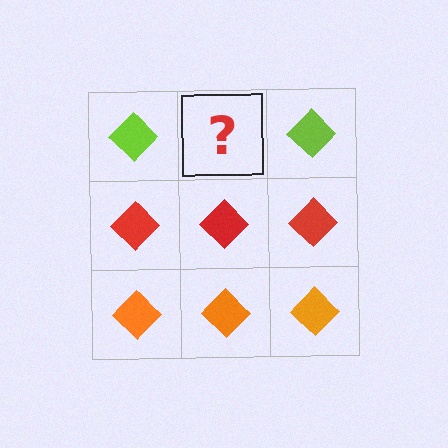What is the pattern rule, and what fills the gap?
The rule is that each row has a consistent color. The gap should be filled with a lime diamond.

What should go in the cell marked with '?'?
The missing cell should contain a lime diamond.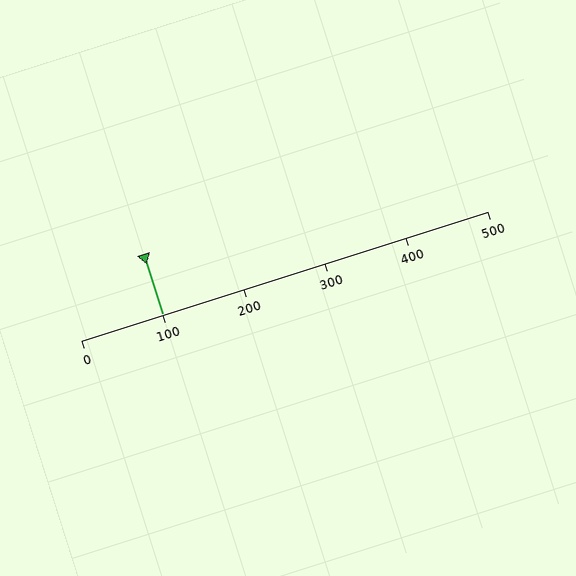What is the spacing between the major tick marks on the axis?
The major ticks are spaced 100 apart.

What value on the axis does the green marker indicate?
The marker indicates approximately 100.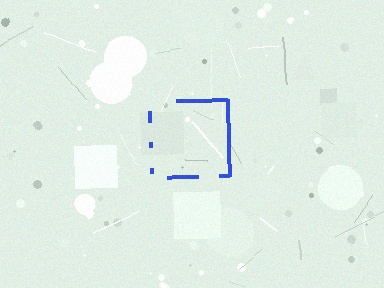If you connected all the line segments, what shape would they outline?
They would outline a square.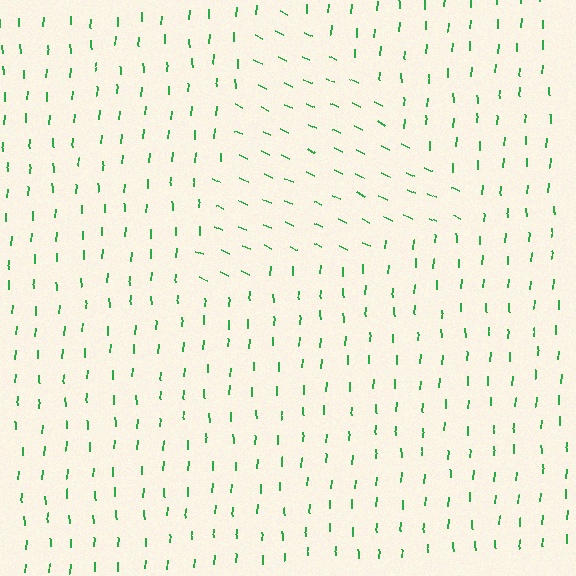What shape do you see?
I see a triangle.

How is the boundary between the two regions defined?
The boundary is defined purely by a change in line orientation (approximately 68 degrees difference). All lines are the same color and thickness.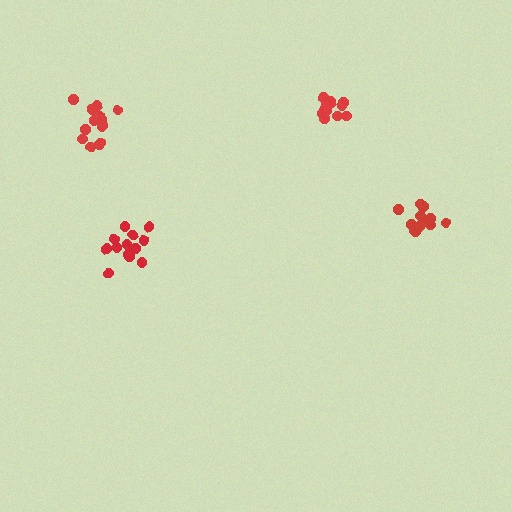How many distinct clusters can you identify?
There are 4 distinct clusters.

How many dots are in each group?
Group 1: 13 dots, Group 2: 13 dots, Group 3: 13 dots, Group 4: 13 dots (52 total).